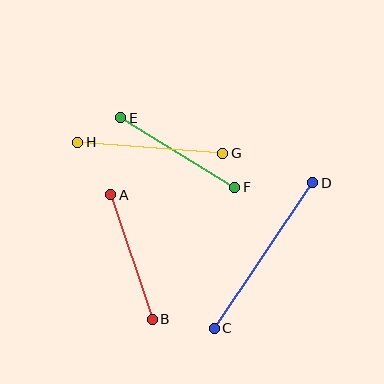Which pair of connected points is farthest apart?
Points C and D are farthest apart.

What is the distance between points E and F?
The distance is approximately 133 pixels.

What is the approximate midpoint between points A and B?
The midpoint is at approximately (132, 257) pixels.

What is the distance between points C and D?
The distance is approximately 176 pixels.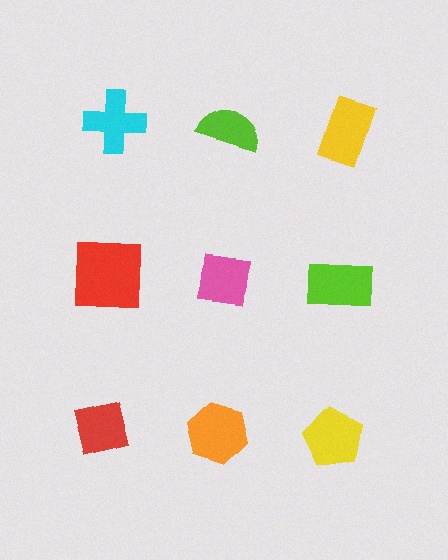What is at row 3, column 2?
An orange hexagon.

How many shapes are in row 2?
3 shapes.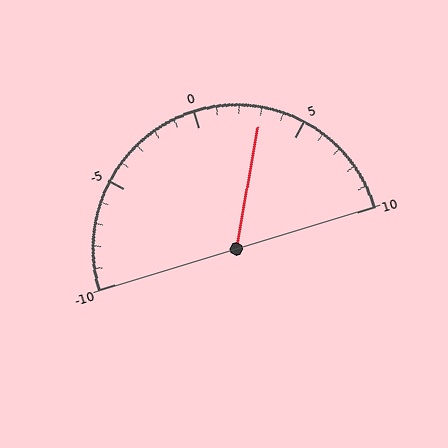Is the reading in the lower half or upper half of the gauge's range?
The reading is in the upper half of the range (-10 to 10).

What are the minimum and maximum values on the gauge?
The gauge ranges from -10 to 10.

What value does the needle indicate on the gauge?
The needle indicates approximately 3.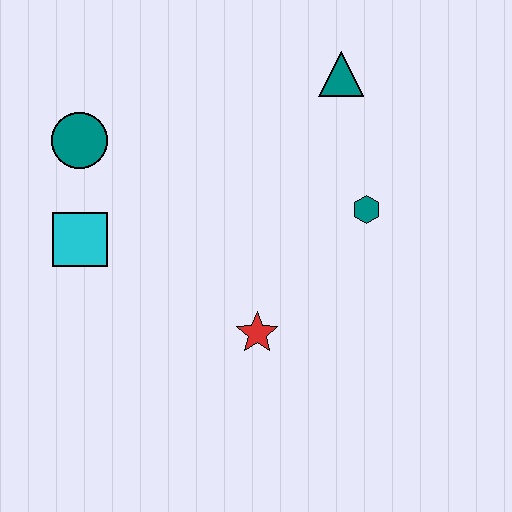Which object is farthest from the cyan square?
The teal triangle is farthest from the cyan square.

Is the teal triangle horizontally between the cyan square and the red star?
No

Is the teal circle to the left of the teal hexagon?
Yes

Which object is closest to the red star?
The teal hexagon is closest to the red star.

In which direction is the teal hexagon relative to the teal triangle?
The teal hexagon is below the teal triangle.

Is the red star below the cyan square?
Yes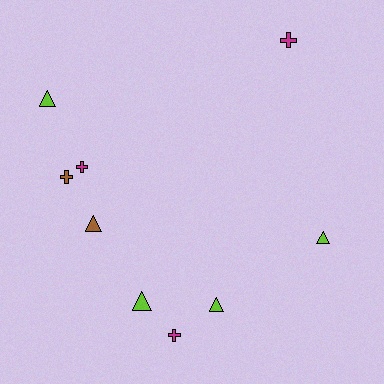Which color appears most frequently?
Lime, with 4 objects.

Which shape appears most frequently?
Triangle, with 5 objects.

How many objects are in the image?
There are 9 objects.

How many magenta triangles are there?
There are no magenta triangles.